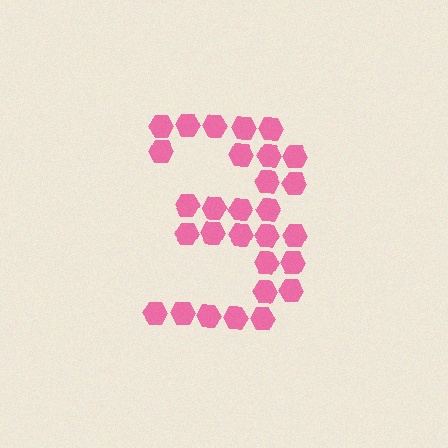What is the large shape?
The large shape is the digit 3.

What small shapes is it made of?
It is made of small hexagons.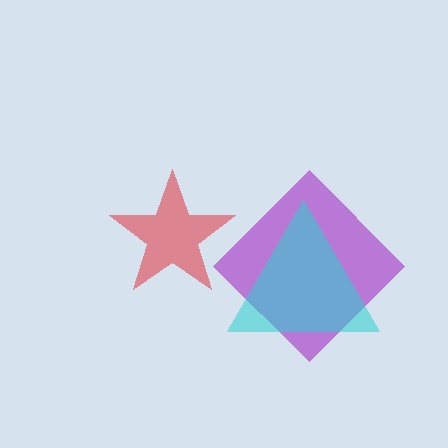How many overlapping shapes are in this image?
There are 3 overlapping shapes in the image.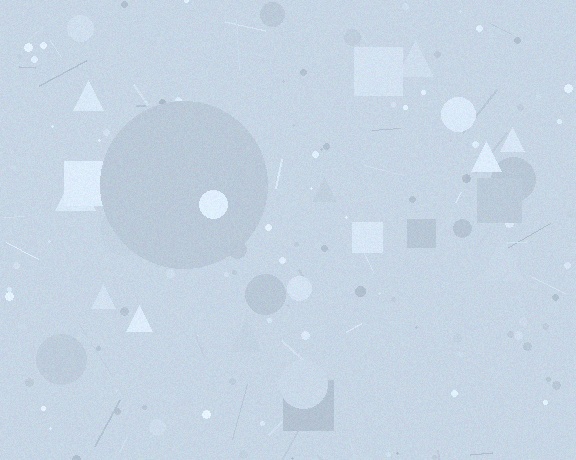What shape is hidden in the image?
A circle is hidden in the image.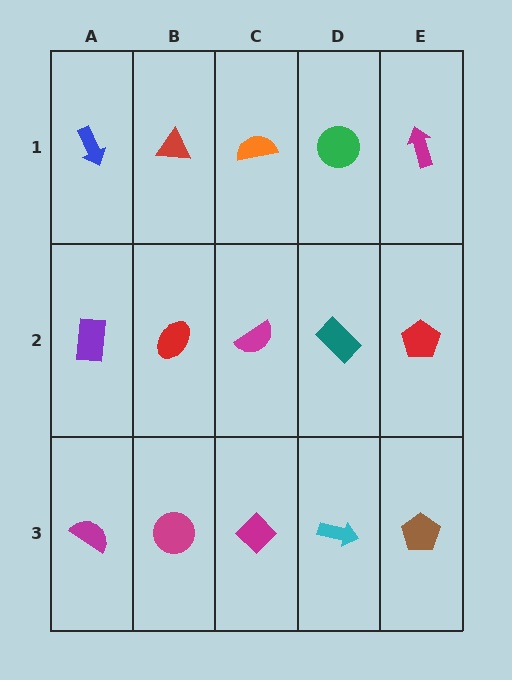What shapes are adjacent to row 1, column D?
A teal rectangle (row 2, column D), an orange semicircle (row 1, column C), a magenta arrow (row 1, column E).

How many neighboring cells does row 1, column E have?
2.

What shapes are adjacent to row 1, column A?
A purple rectangle (row 2, column A), a red triangle (row 1, column B).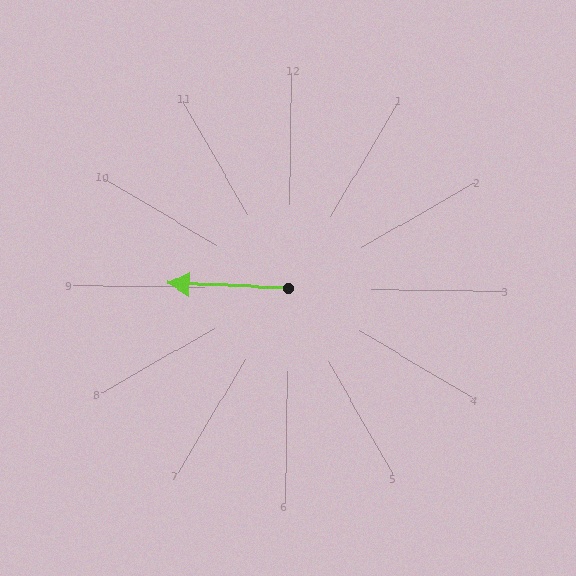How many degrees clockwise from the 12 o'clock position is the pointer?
Approximately 272 degrees.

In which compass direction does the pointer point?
West.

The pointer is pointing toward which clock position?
Roughly 9 o'clock.